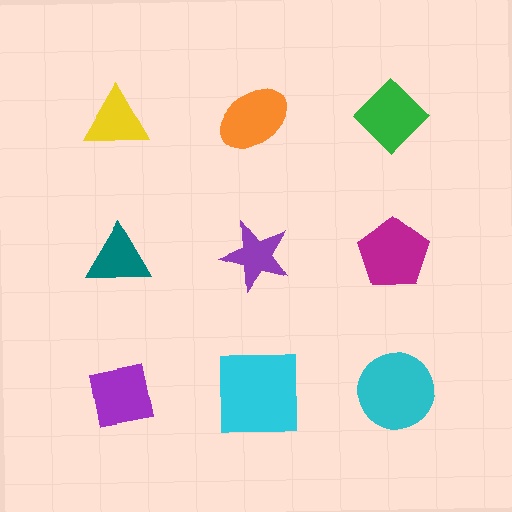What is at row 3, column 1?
A purple square.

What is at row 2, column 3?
A magenta pentagon.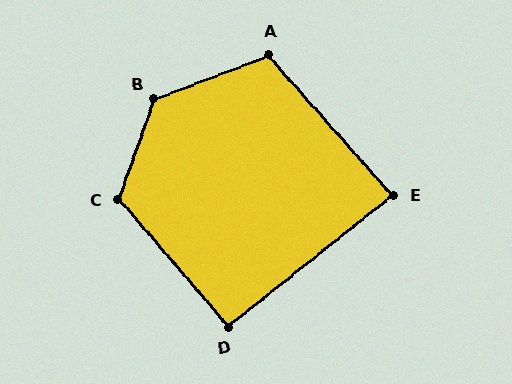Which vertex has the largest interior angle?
B, at approximately 131 degrees.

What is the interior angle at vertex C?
Approximately 120 degrees (obtuse).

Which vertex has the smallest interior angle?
E, at approximately 87 degrees.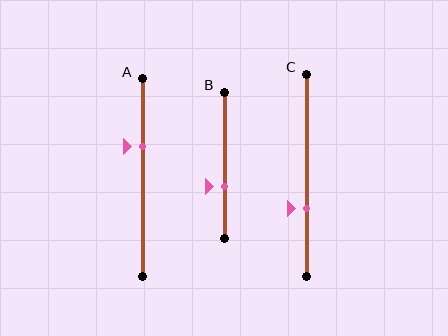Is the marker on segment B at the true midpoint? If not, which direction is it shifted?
No, the marker on segment B is shifted downward by about 14% of the segment length.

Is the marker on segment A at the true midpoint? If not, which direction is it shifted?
No, the marker on segment A is shifted upward by about 16% of the segment length.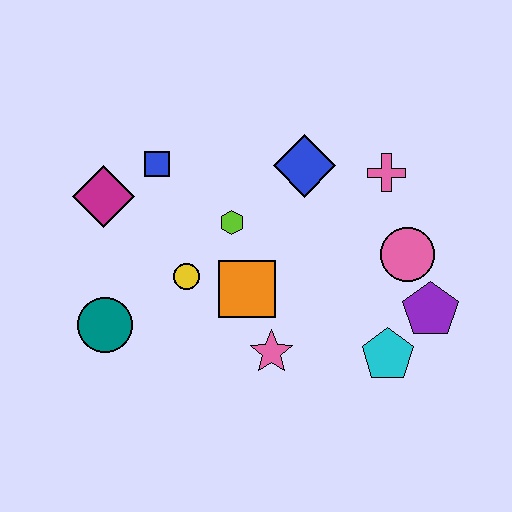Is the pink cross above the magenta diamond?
Yes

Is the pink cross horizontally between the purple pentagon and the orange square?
Yes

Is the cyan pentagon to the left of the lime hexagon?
No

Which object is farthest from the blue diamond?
The teal circle is farthest from the blue diamond.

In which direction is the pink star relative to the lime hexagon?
The pink star is below the lime hexagon.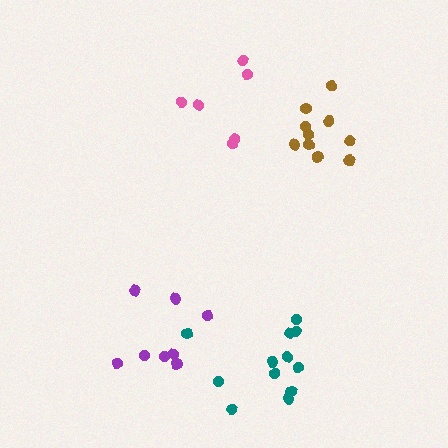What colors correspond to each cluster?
The clusters are colored: pink, brown, purple, teal.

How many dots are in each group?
Group 1: 6 dots, Group 2: 10 dots, Group 3: 8 dots, Group 4: 12 dots (36 total).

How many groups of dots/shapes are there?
There are 4 groups.